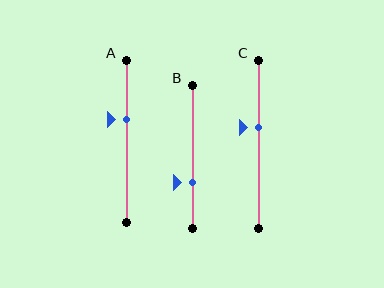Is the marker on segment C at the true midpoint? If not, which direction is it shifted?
No, the marker on segment C is shifted upward by about 10% of the segment length.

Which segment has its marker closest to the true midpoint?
Segment C has its marker closest to the true midpoint.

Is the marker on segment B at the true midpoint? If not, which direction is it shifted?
No, the marker on segment B is shifted downward by about 18% of the segment length.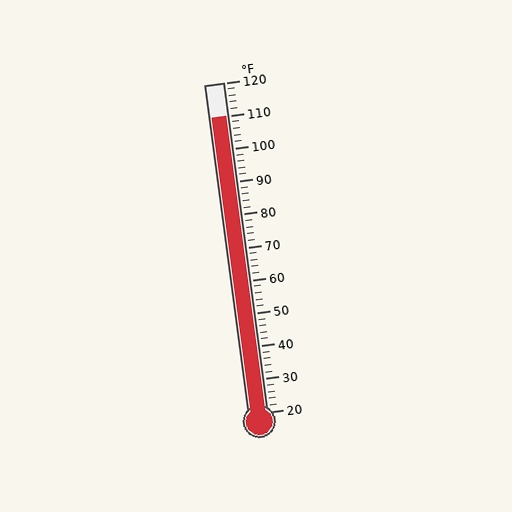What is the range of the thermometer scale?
The thermometer scale ranges from 20°F to 120°F.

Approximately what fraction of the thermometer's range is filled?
The thermometer is filled to approximately 90% of its range.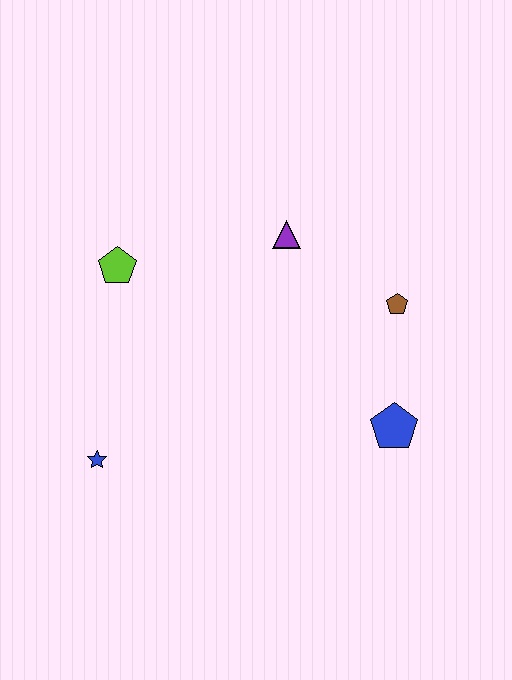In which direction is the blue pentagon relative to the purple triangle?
The blue pentagon is below the purple triangle.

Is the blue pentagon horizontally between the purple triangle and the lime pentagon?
No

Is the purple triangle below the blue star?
No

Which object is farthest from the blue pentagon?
The lime pentagon is farthest from the blue pentagon.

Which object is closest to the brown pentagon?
The blue pentagon is closest to the brown pentagon.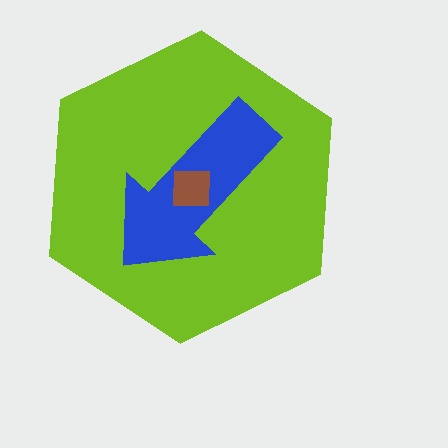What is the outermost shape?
The lime hexagon.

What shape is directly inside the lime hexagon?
The blue arrow.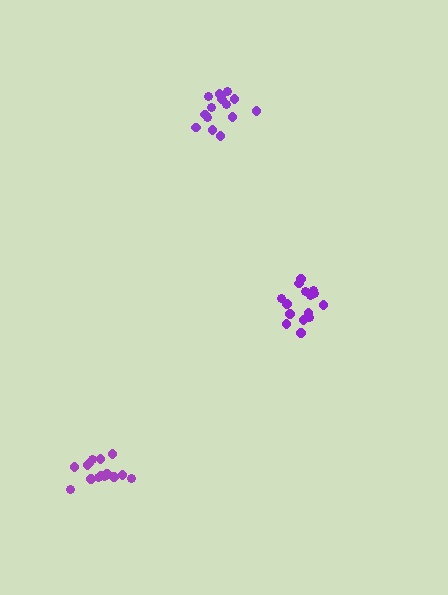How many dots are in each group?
Group 1: 15 dots, Group 2: 15 dots, Group 3: 15 dots (45 total).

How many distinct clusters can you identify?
There are 3 distinct clusters.